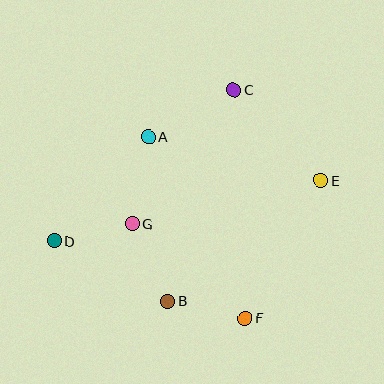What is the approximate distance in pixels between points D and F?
The distance between D and F is approximately 205 pixels.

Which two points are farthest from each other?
Points D and E are farthest from each other.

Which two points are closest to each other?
Points D and G are closest to each other.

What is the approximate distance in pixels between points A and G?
The distance between A and G is approximately 89 pixels.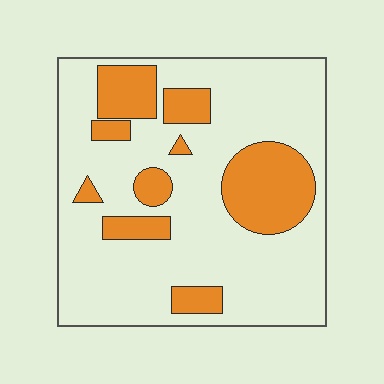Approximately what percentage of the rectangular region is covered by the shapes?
Approximately 25%.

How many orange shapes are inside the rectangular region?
9.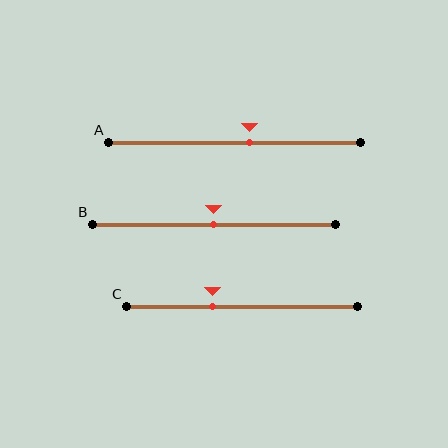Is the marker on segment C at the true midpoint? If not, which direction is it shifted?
No, the marker on segment C is shifted to the left by about 13% of the segment length.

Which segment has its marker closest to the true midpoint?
Segment B has its marker closest to the true midpoint.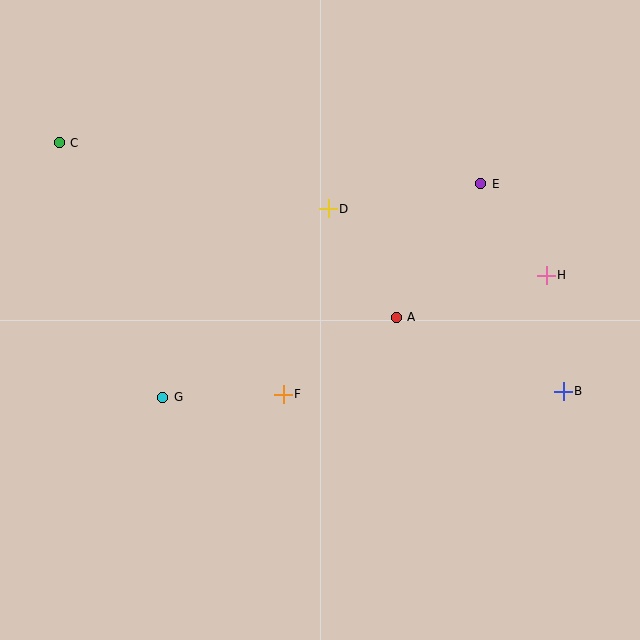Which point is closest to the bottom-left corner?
Point G is closest to the bottom-left corner.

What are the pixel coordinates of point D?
Point D is at (328, 209).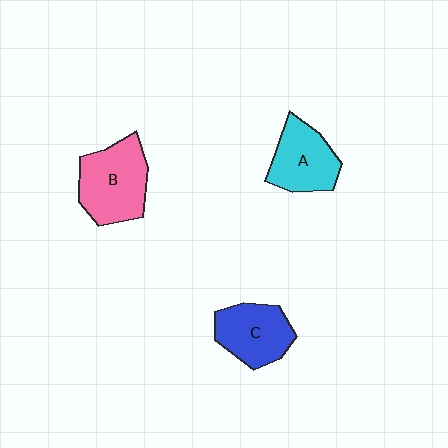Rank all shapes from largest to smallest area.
From largest to smallest: B (pink), C (blue), A (cyan).